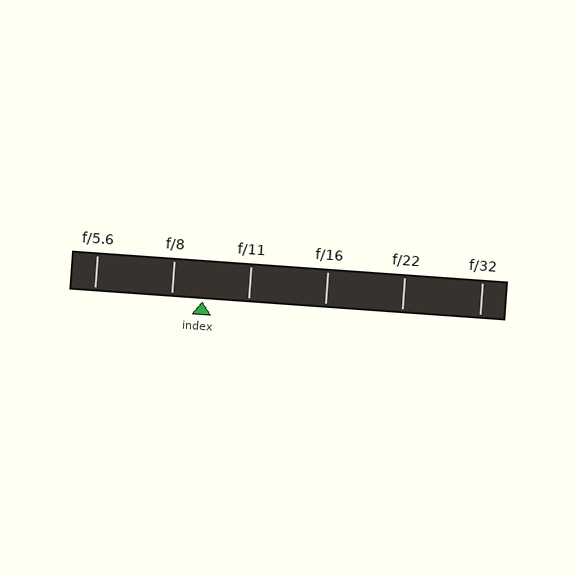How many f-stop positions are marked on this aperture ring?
There are 6 f-stop positions marked.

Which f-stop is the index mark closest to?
The index mark is closest to f/8.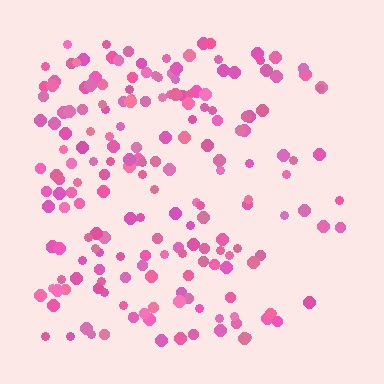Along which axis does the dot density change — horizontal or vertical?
Horizontal.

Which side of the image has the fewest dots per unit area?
The right.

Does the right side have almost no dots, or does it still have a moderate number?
Still a moderate number, just noticeably fewer than the left.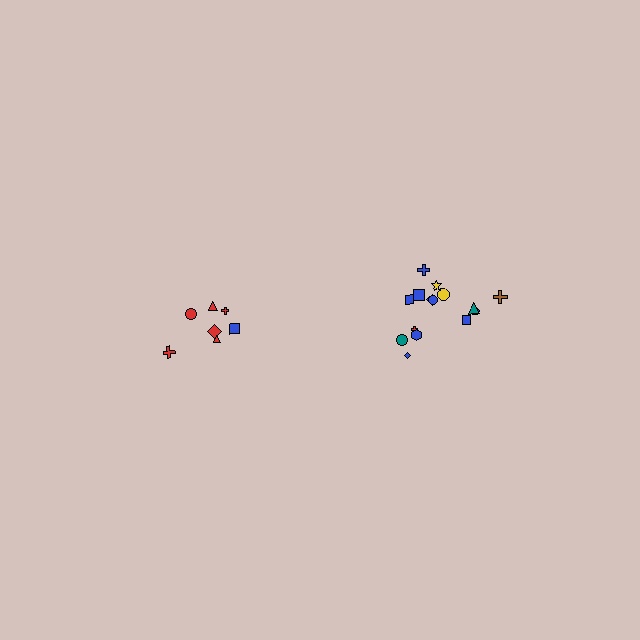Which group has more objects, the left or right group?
The right group.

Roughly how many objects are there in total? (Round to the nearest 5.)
Roughly 20 objects in total.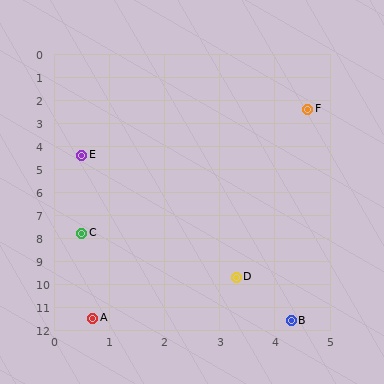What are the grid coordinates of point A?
Point A is at approximately (0.7, 11.5).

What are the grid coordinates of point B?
Point B is at approximately (4.3, 11.6).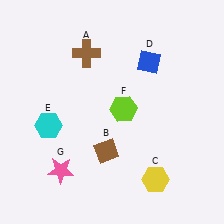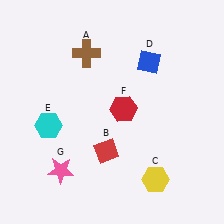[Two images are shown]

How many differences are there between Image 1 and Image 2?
There are 2 differences between the two images.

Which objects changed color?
B changed from brown to red. F changed from lime to red.